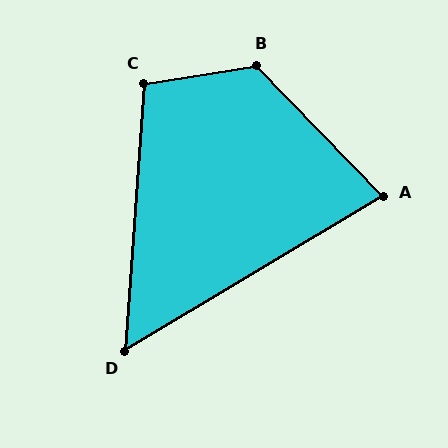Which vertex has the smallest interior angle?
D, at approximately 55 degrees.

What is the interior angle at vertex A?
Approximately 77 degrees (acute).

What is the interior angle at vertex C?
Approximately 103 degrees (obtuse).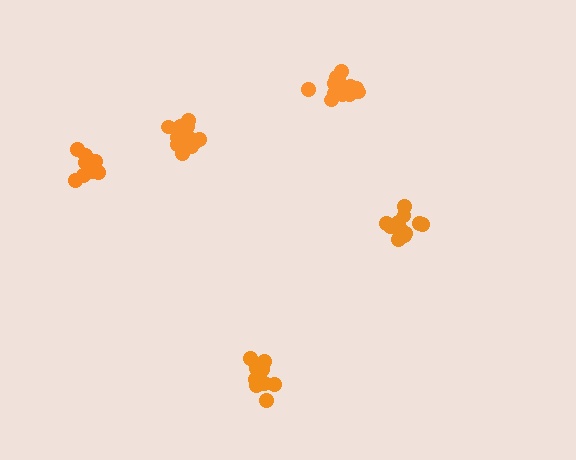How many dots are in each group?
Group 1: 11 dots, Group 2: 9 dots, Group 3: 14 dots, Group 4: 13 dots, Group 5: 13 dots (60 total).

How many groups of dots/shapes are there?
There are 5 groups.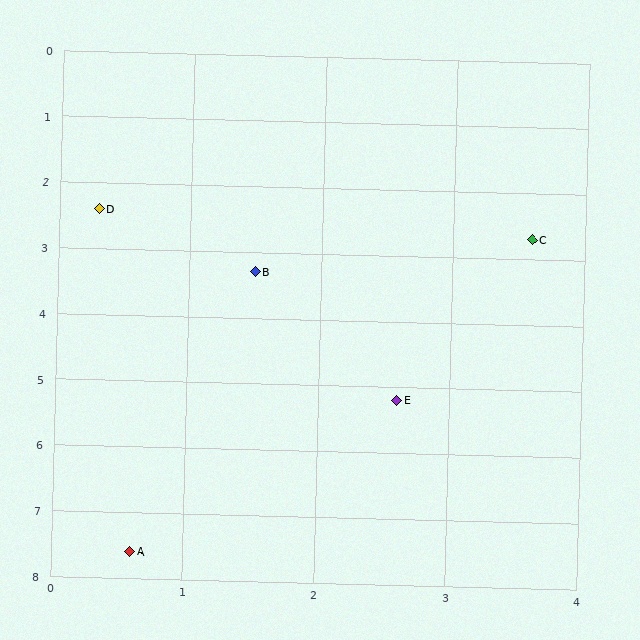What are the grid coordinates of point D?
Point D is at approximately (0.3, 2.4).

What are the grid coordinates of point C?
Point C is at approximately (3.6, 2.7).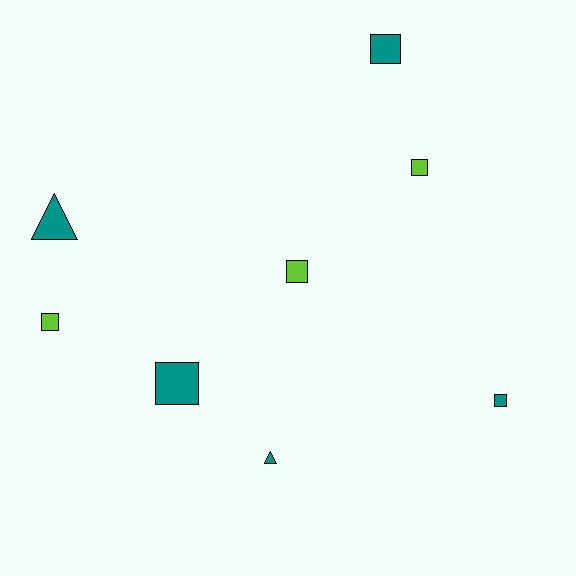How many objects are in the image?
There are 8 objects.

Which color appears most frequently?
Teal, with 5 objects.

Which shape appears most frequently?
Square, with 6 objects.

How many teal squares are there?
There are 3 teal squares.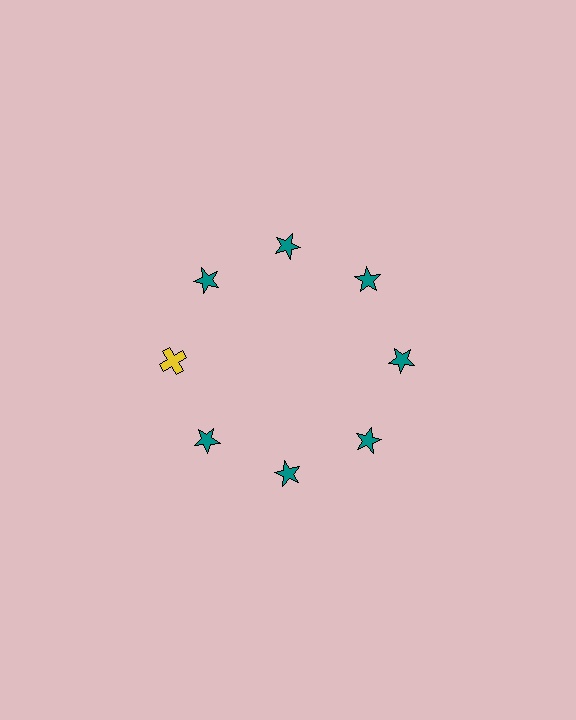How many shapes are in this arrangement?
There are 8 shapes arranged in a ring pattern.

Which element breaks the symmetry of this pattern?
The yellow cross at roughly the 9 o'clock position breaks the symmetry. All other shapes are teal stars.